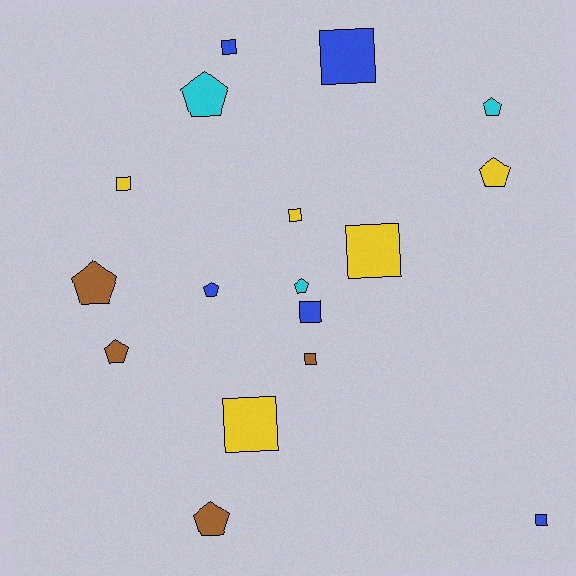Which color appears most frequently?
Yellow, with 5 objects.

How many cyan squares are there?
There are no cyan squares.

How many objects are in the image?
There are 17 objects.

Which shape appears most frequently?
Square, with 9 objects.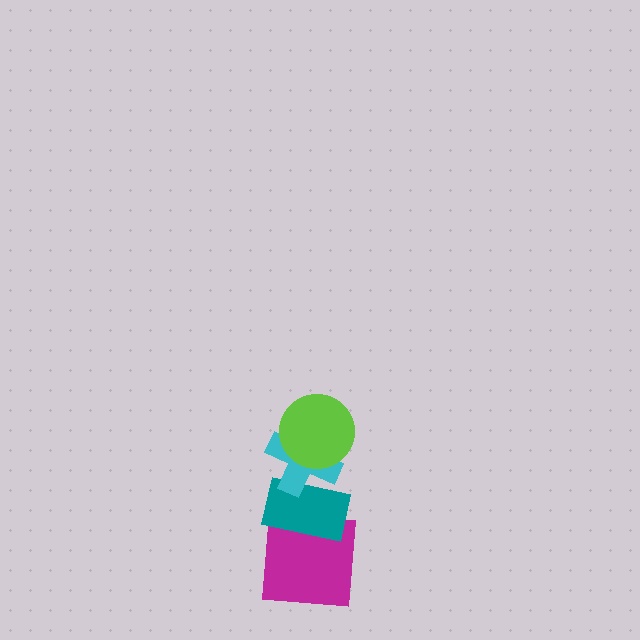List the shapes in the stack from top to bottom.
From top to bottom: the lime circle, the cyan cross, the teal rectangle, the magenta square.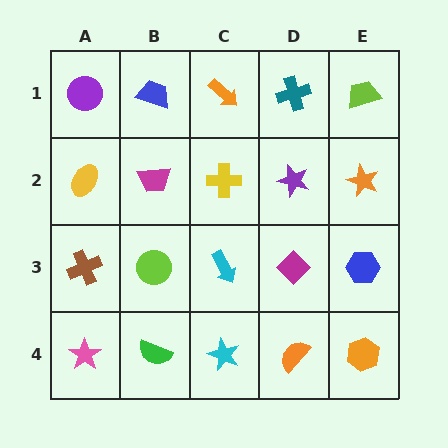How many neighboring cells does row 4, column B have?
3.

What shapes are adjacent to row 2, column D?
A teal cross (row 1, column D), a magenta diamond (row 3, column D), a yellow cross (row 2, column C), an orange star (row 2, column E).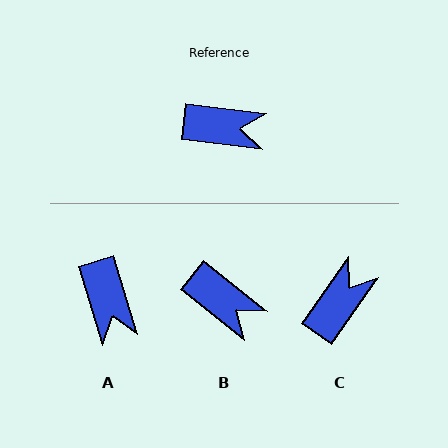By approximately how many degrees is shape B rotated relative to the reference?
Approximately 31 degrees clockwise.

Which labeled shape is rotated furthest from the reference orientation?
A, about 66 degrees away.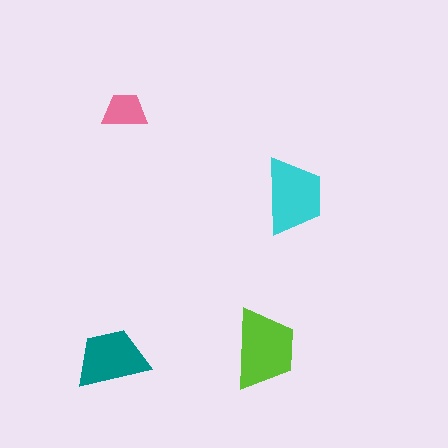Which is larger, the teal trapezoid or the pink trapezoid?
The teal one.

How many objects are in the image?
There are 4 objects in the image.